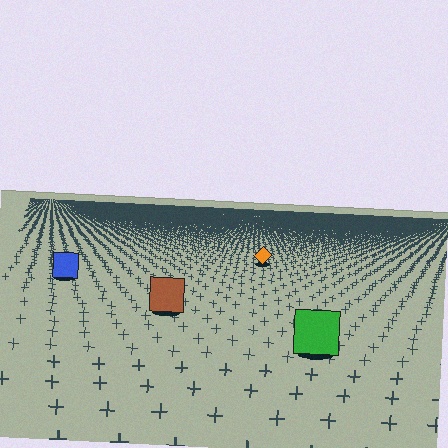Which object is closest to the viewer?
The green square is closest. The texture marks near it are larger and more spread out.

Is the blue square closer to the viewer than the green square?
No. The green square is closer — you can tell from the texture gradient: the ground texture is coarser near it.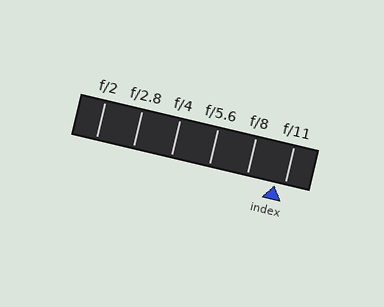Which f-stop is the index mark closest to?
The index mark is closest to f/11.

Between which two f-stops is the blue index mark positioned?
The index mark is between f/8 and f/11.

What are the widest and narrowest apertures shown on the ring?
The widest aperture shown is f/2 and the narrowest is f/11.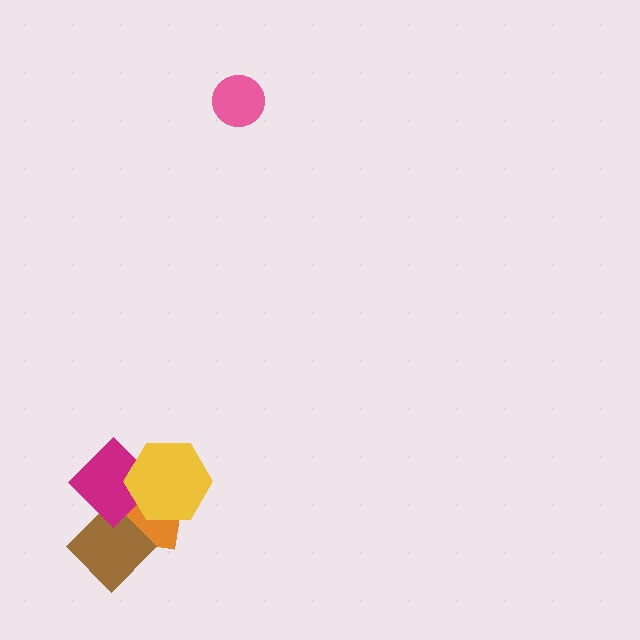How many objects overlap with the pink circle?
0 objects overlap with the pink circle.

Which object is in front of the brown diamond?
The magenta diamond is in front of the brown diamond.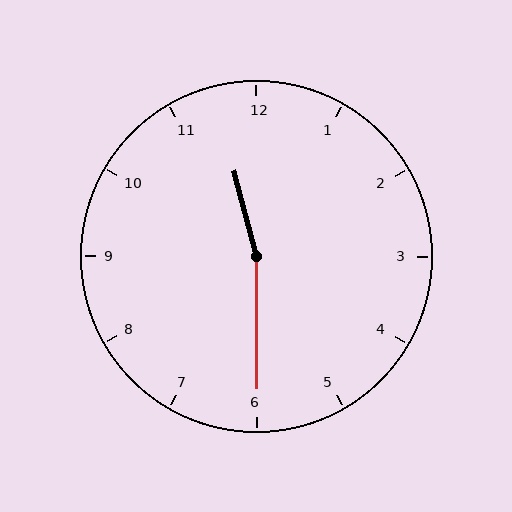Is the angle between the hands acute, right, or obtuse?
It is obtuse.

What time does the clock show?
11:30.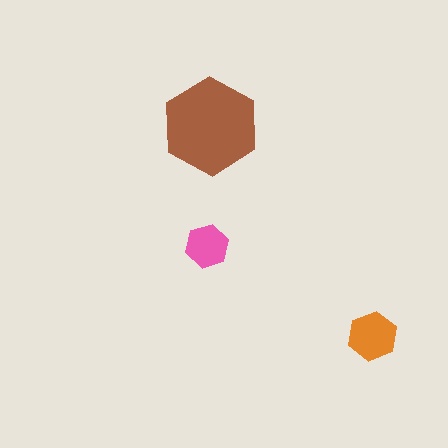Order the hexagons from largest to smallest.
the brown one, the orange one, the pink one.